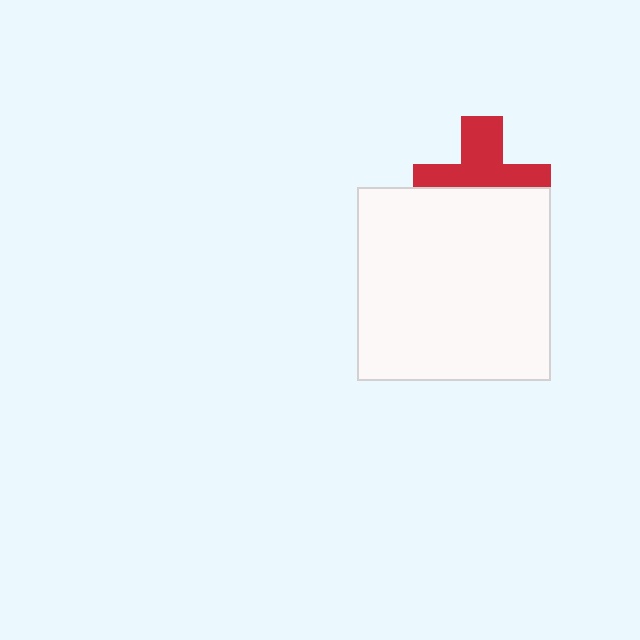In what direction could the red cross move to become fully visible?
The red cross could move up. That would shift it out from behind the white square entirely.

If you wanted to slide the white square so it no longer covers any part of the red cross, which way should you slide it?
Slide it down — that is the most direct way to separate the two shapes.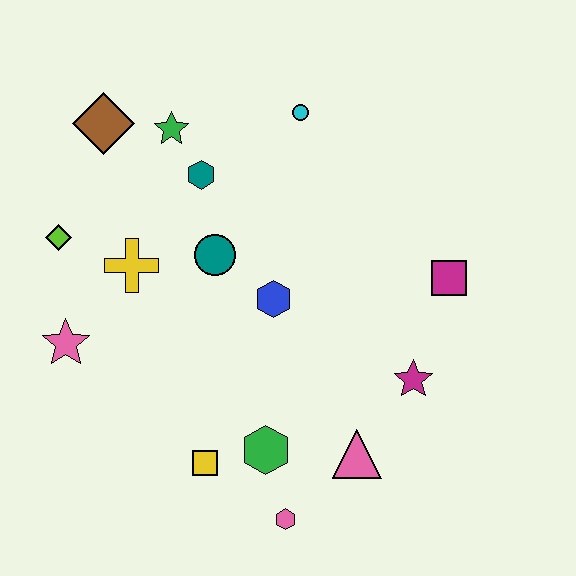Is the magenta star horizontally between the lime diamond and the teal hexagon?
No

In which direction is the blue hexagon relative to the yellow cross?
The blue hexagon is to the right of the yellow cross.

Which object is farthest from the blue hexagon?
The brown diamond is farthest from the blue hexagon.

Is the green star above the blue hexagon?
Yes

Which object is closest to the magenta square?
The magenta star is closest to the magenta square.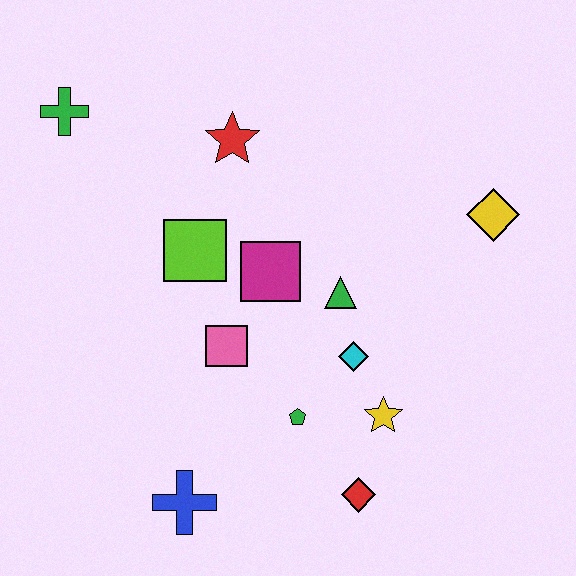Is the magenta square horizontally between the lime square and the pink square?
No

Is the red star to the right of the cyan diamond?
No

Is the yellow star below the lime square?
Yes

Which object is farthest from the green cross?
The red diamond is farthest from the green cross.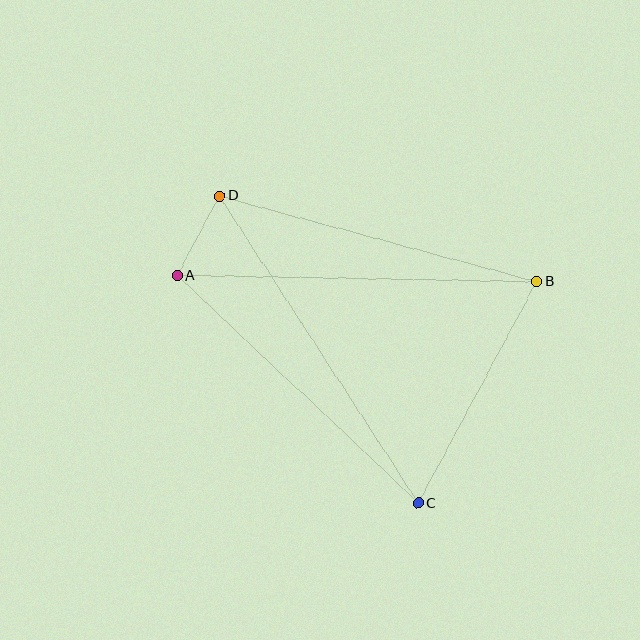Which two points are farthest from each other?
Points C and D are farthest from each other.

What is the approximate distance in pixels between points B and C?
The distance between B and C is approximately 252 pixels.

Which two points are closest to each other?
Points A and D are closest to each other.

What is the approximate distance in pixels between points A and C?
The distance between A and C is approximately 332 pixels.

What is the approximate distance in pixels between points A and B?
The distance between A and B is approximately 360 pixels.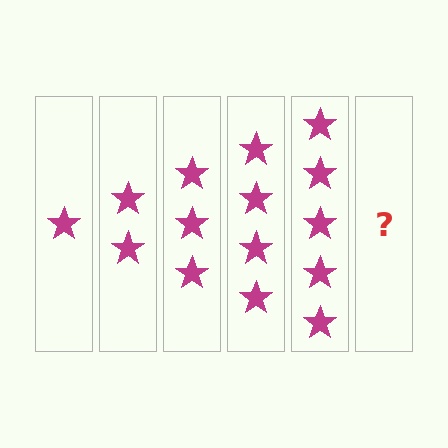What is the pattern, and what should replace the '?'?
The pattern is that each step adds one more star. The '?' should be 6 stars.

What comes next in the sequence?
The next element should be 6 stars.